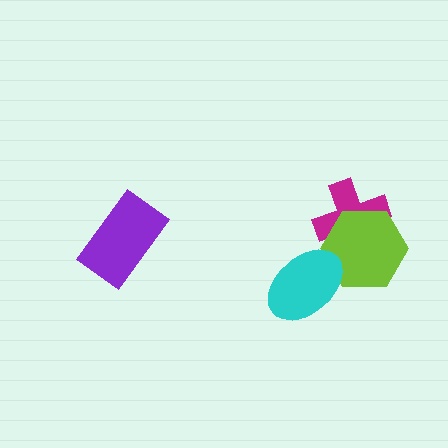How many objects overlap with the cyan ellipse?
1 object overlaps with the cyan ellipse.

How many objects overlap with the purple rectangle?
0 objects overlap with the purple rectangle.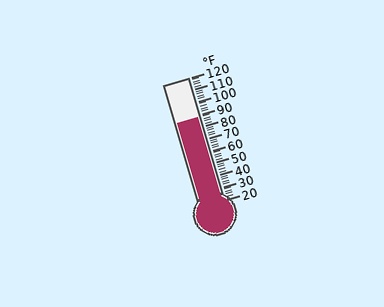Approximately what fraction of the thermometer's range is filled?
The thermometer is filled to approximately 70% of its range.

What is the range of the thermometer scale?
The thermometer scale ranges from 20°F to 120°F.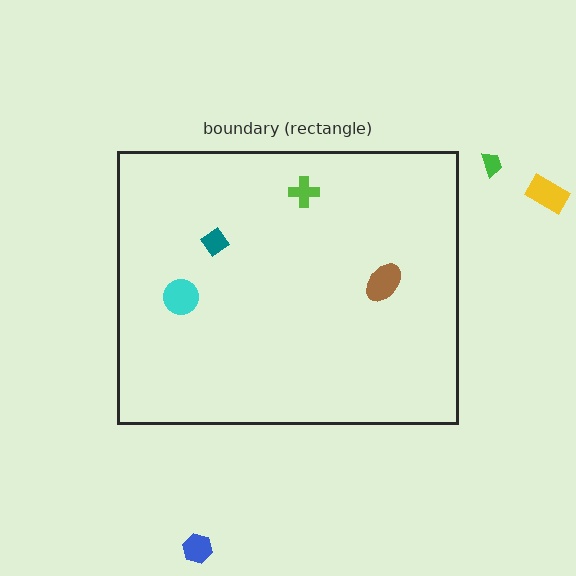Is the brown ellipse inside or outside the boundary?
Inside.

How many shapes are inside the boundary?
4 inside, 3 outside.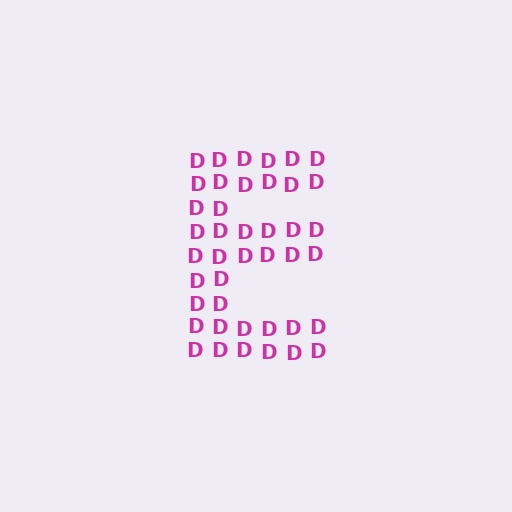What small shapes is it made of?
It is made of small letter D's.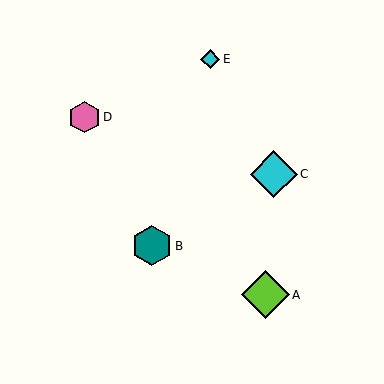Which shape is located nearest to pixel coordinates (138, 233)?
The teal hexagon (labeled B) at (152, 246) is nearest to that location.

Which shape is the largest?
The lime diamond (labeled A) is the largest.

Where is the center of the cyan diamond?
The center of the cyan diamond is at (274, 174).